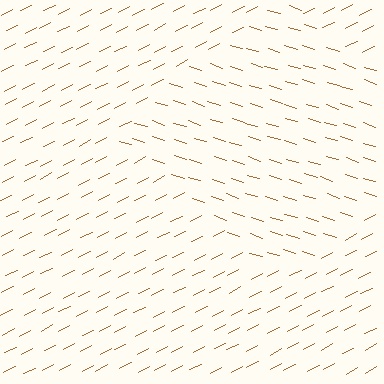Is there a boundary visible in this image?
Yes, there is a texture boundary formed by a change in line orientation.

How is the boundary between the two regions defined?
The boundary is defined purely by a change in line orientation (approximately 45 degrees difference). All lines are the same color and thickness.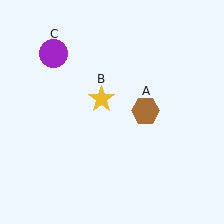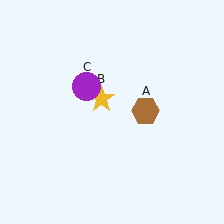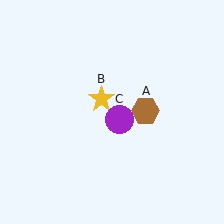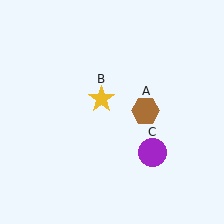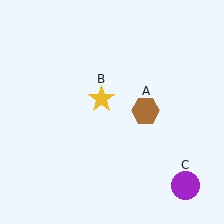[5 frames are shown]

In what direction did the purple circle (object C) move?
The purple circle (object C) moved down and to the right.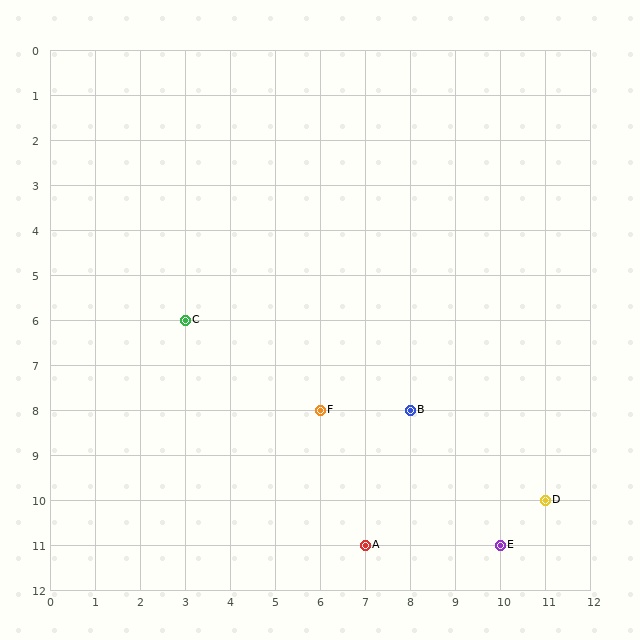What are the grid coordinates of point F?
Point F is at grid coordinates (6, 8).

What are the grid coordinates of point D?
Point D is at grid coordinates (11, 10).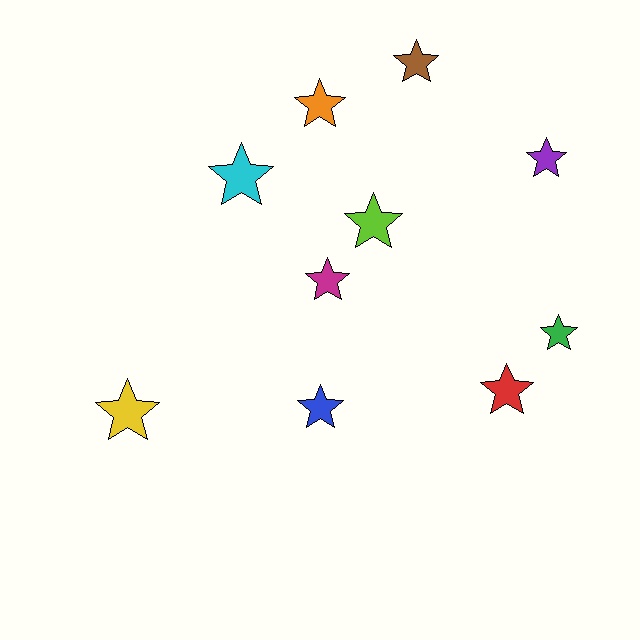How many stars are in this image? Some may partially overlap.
There are 10 stars.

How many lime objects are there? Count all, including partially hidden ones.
There is 1 lime object.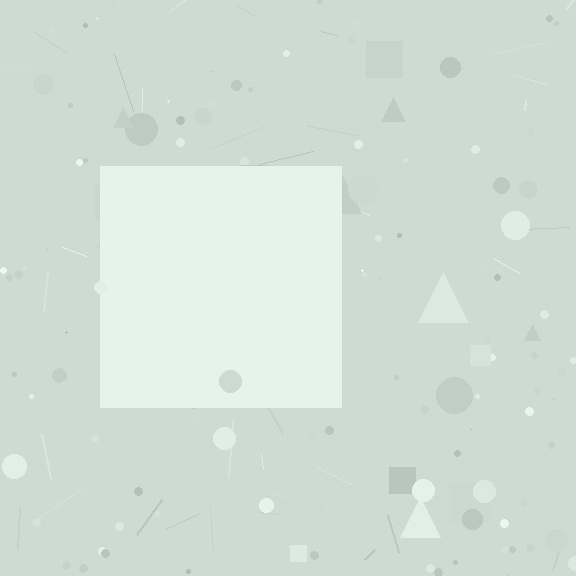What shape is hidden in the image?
A square is hidden in the image.